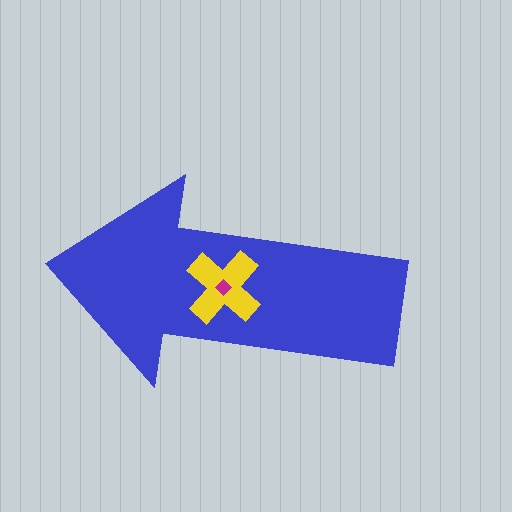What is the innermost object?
The magenta diamond.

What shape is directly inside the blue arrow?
The yellow cross.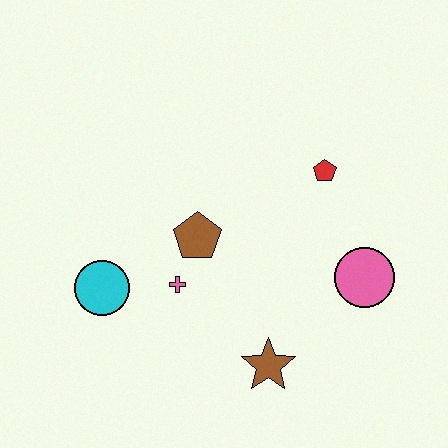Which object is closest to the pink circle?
The red pentagon is closest to the pink circle.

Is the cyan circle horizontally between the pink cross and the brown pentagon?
No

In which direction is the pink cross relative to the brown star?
The pink cross is to the left of the brown star.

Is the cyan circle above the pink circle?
No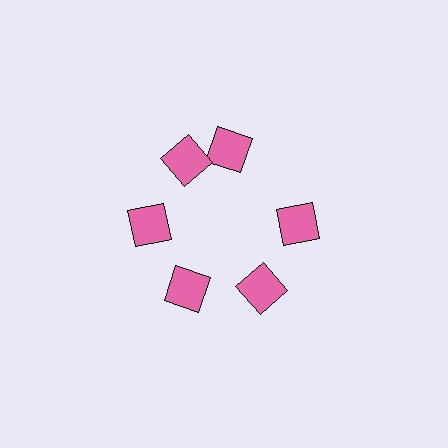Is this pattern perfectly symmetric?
No. The 6 pink squares are arranged in a ring, but one element near the 1 o'clock position is rotated out of alignment along the ring, breaking the 6-fold rotational symmetry.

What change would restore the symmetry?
The symmetry would be restored by rotating it back into even spacing with its neighbors so that all 6 squares sit at equal angles and equal distance from the center.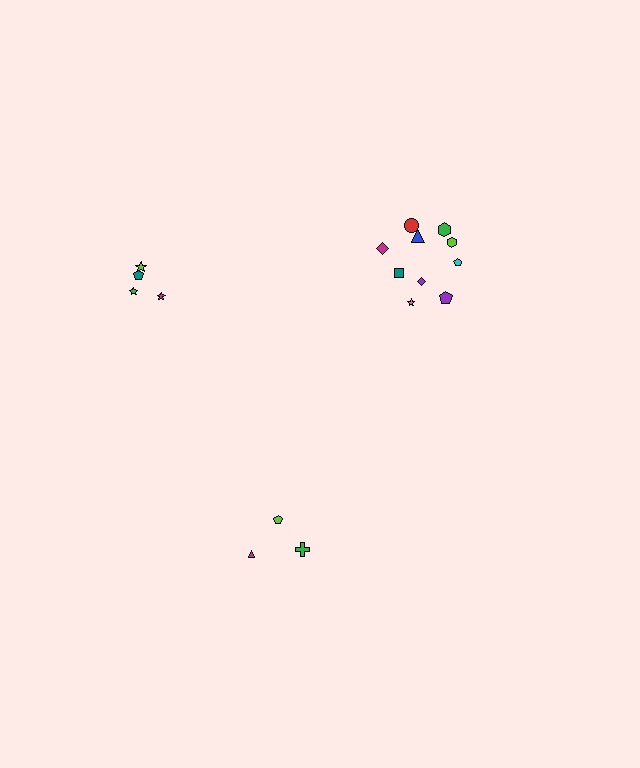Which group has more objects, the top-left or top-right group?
The top-right group.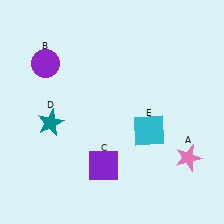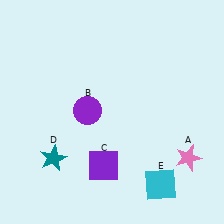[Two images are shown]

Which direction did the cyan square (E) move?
The cyan square (E) moved down.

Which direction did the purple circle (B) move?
The purple circle (B) moved down.